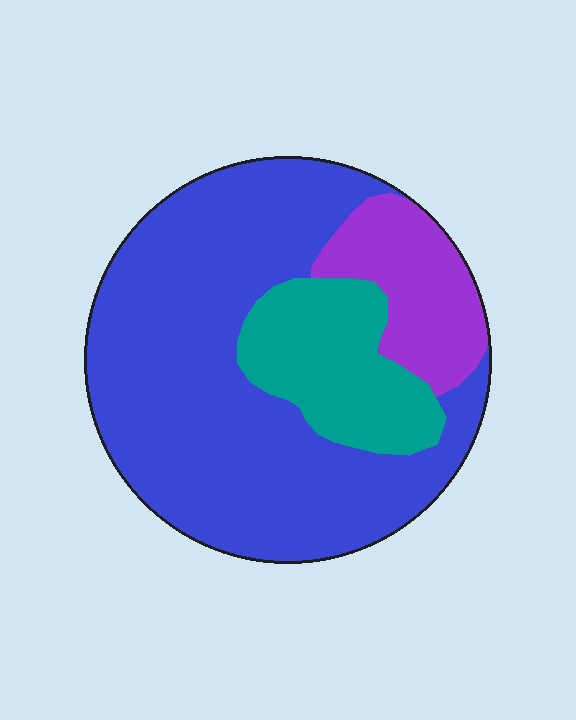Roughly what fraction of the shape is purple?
Purple covers around 15% of the shape.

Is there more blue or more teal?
Blue.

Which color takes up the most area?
Blue, at roughly 65%.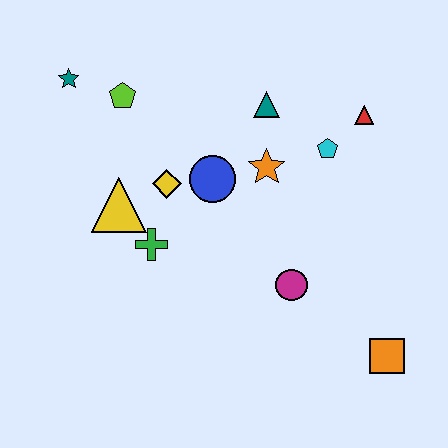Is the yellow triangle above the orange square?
Yes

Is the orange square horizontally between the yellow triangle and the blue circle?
No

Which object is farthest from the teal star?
The orange square is farthest from the teal star.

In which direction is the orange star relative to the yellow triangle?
The orange star is to the right of the yellow triangle.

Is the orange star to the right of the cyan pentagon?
No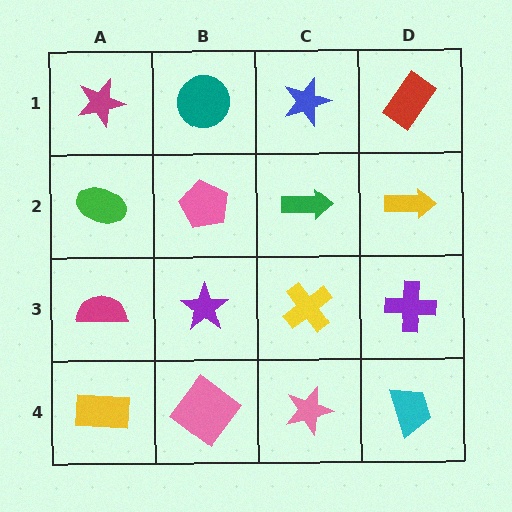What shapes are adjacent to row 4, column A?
A magenta semicircle (row 3, column A), a pink diamond (row 4, column B).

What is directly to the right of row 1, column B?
A blue star.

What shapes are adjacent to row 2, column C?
A blue star (row 1, column C), a yellow cross (row 3, column C), a pink pentagon (row 2, column B), a yellow arrow (row 2, column D).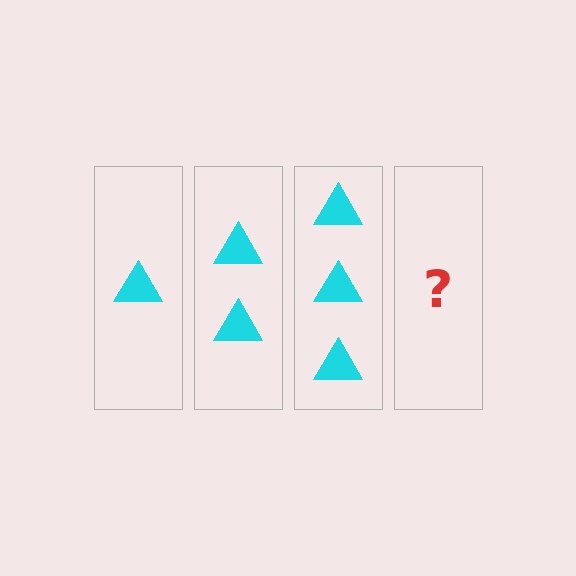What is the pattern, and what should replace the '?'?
The pattern is that each step adds one more triangle. The '?' should be 4 triangles.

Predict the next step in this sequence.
The next step is 4 triangles.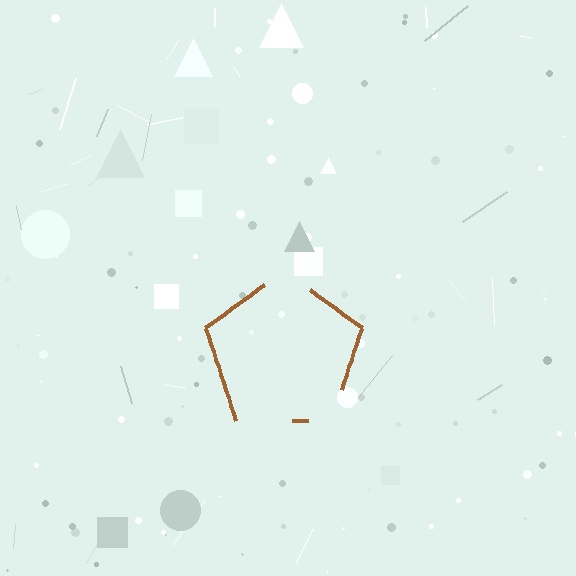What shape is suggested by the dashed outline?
The dashed outline suggests a pentagon.